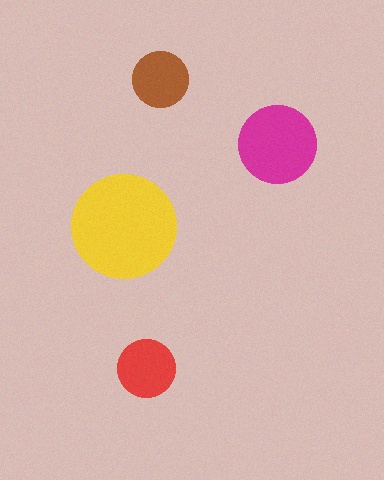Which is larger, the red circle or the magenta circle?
The magenta one.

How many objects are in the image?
There are 4 objects in the image.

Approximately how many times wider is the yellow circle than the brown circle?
About 2 times wider.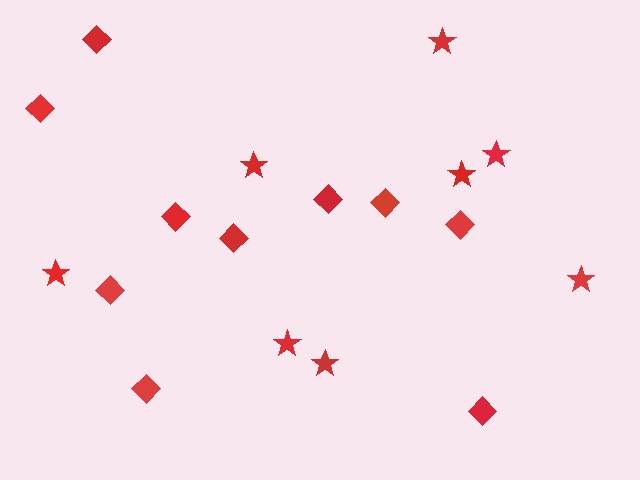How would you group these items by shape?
There are 2 groups: one group of stars (8) and one group of diamonds (10).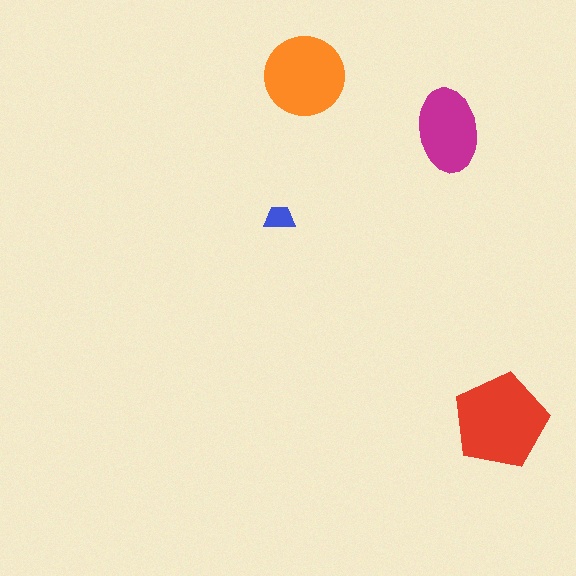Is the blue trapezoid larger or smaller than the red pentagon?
Smaller.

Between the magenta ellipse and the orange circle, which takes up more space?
The orange circle.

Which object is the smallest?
The blue trapezoid.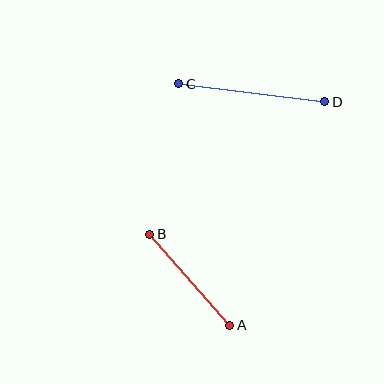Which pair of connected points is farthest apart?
Points C and D are farthest apart.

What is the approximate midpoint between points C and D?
The midpoint is at approximately (252, 93) pixels.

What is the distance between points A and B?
The distance is approximately 121 pixels.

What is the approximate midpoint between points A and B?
The midpoint is at approximately (190, 280) pixels.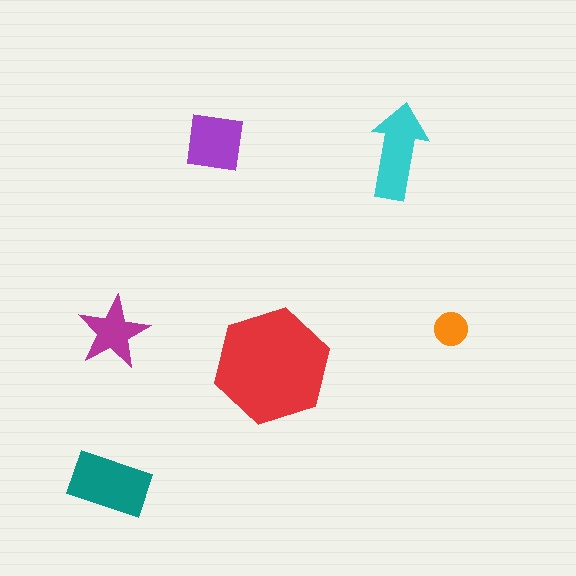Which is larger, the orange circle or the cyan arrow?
The cyan arrow.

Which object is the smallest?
The orange circle.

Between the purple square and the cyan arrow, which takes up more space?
The cyan arrow.